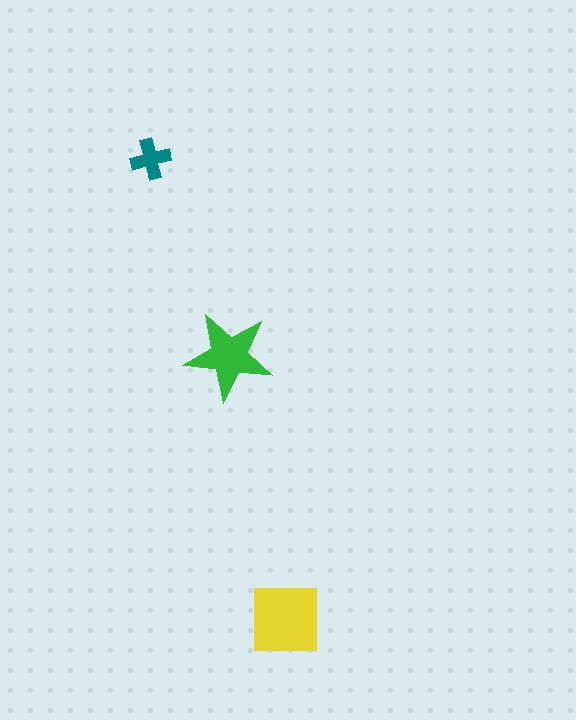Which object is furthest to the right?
The yellow square is rightmost.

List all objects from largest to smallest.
The yellow square, the green star, the teal cross.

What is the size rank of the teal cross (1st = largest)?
3rd.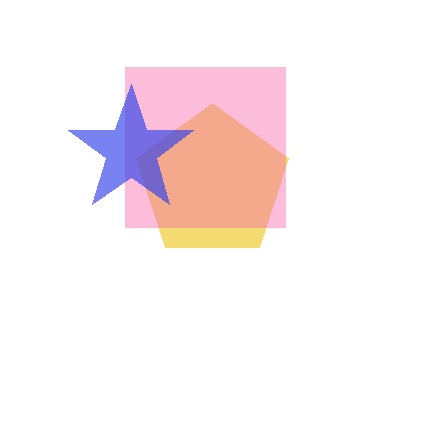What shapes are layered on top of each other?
The layered shapes are: a yellow pentagon, a pink square, a blue star.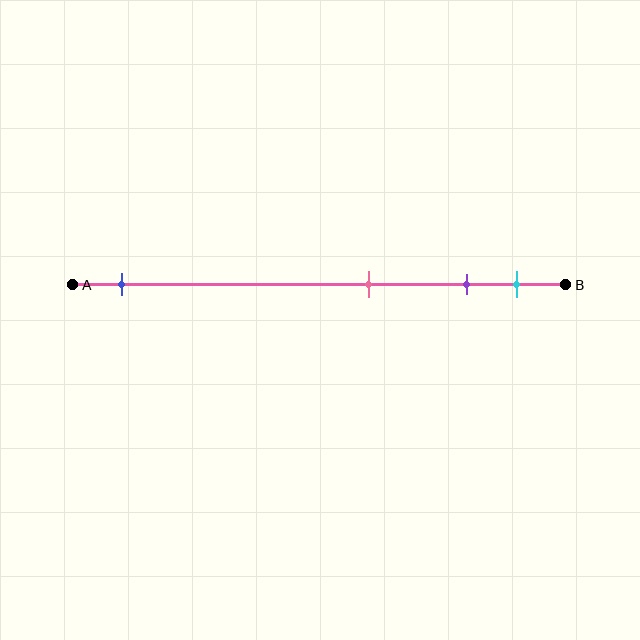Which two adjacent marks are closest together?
The purple and cyan marks are the closest adjacent pair.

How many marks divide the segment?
There are 4 marks dividing the segment.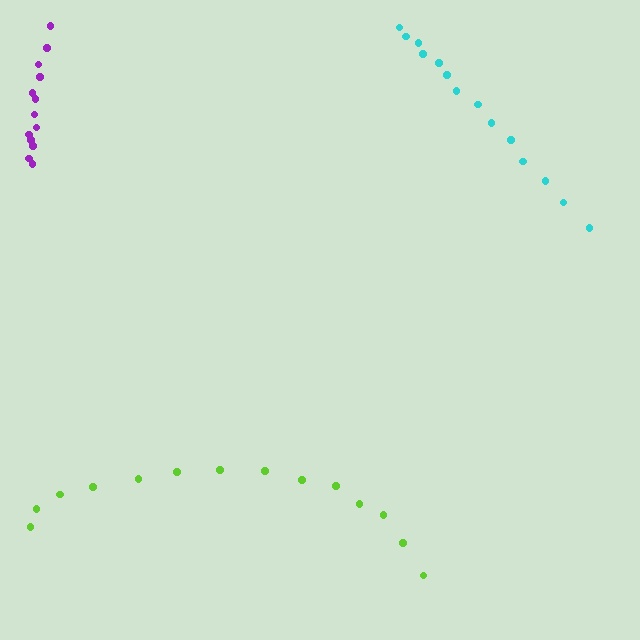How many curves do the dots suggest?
There are 3 distinct paths.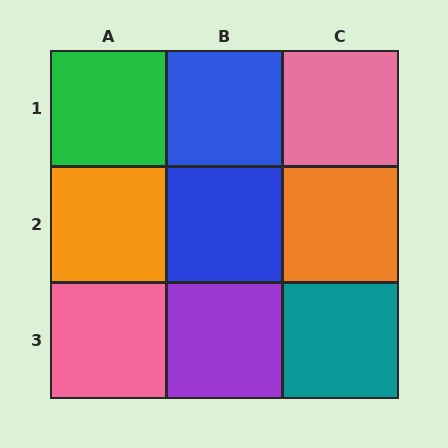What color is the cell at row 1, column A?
Green.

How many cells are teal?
1 cell is teal.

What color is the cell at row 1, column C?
Pink.